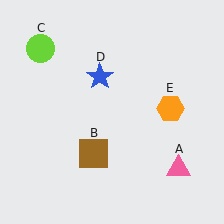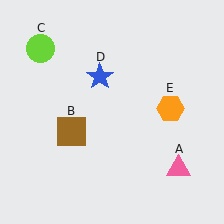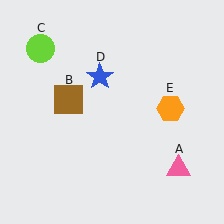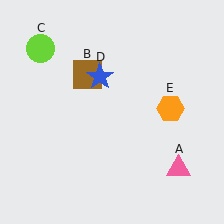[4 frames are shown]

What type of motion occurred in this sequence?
The brown square (object B) rotated clockwise around the center of the scene.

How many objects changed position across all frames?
1 object changed position: brown square (object B).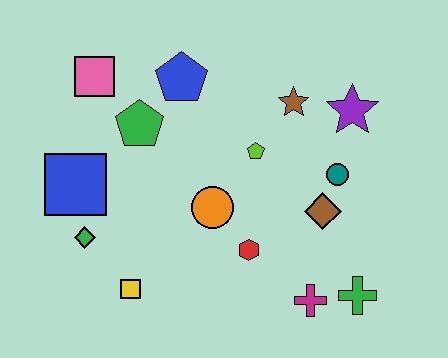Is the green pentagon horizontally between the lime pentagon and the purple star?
No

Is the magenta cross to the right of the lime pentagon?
Yes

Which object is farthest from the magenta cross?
The pink square is farthest from the magenta cross.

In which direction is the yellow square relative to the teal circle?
The yellow square is to the left of the teal circle.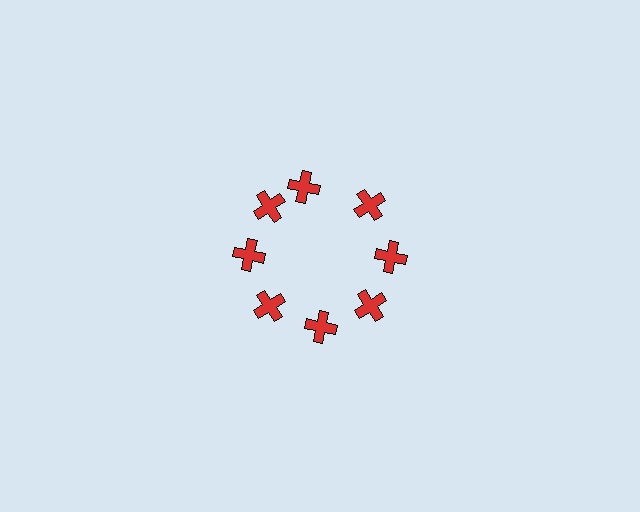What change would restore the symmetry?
The symmetry would be restored by rotating it back into even spacing with its neighbors so that all 8 crosses sit at equal angles and equal distance from the center.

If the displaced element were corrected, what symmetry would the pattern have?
It would have 8-fold rotational symmetry — the pattern would map onto itself every 45 degrees.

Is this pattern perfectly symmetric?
No. The 8 red crosses are arranged in a ring, but one element near the 12 o'clock position is rotated out of alignment along the ring, breaking the 8-fold rotational symmetry.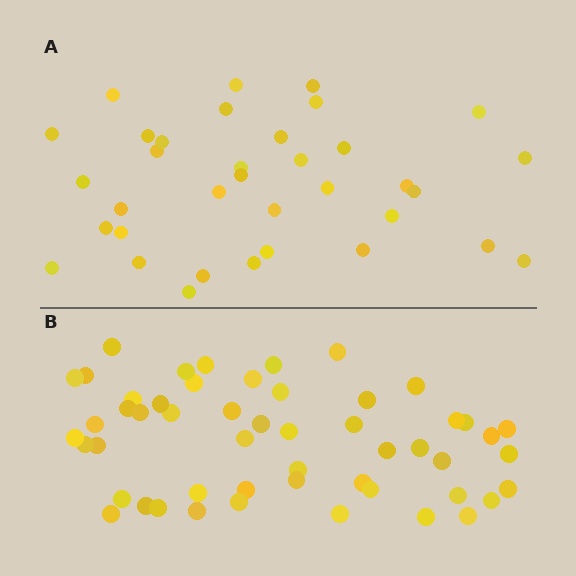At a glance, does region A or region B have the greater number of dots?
Region B (the bottom region) has more dots.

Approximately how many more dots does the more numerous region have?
Region B has approximately 15 more dots than region A.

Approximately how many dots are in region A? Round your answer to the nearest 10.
About 40 dots. (The exact count is 35, which rounds to 40.)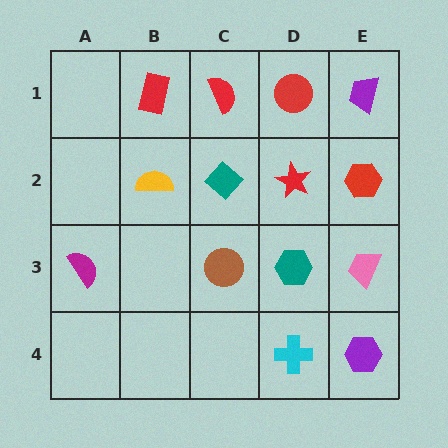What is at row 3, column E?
A pink trapezoid.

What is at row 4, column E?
A purple hexagon.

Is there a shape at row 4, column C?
No, that cell is empty.